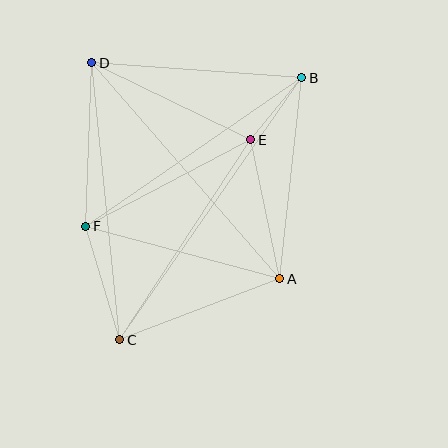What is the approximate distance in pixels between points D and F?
The distance between D and F is approximately 163 pixels.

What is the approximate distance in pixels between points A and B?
The distance between A and B is approximately 202 pixels.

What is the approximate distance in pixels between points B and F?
The distance between B and F is approximately 262 pixels.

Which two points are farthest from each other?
Points B and C are farthest from each other.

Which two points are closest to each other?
Points B and E are closest to each other.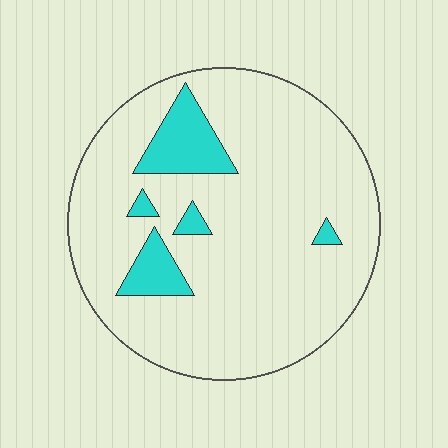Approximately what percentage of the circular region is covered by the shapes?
Approximately 10%.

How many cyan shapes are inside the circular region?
5.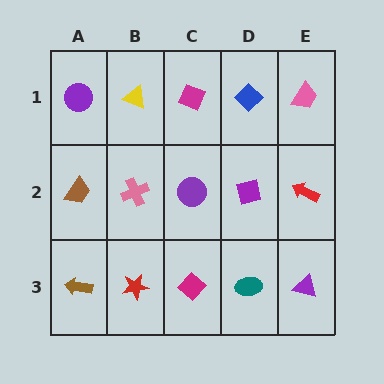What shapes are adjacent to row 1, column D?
A purple square (row 2, column D), a magenta diamond (row 1, column C), a pink trapezoid (row 1, column E).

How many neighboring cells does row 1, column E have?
2.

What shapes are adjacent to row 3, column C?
A purple circle (row 2, column C), a red star (row 3, column B), a teal ellipse (row 3, column D).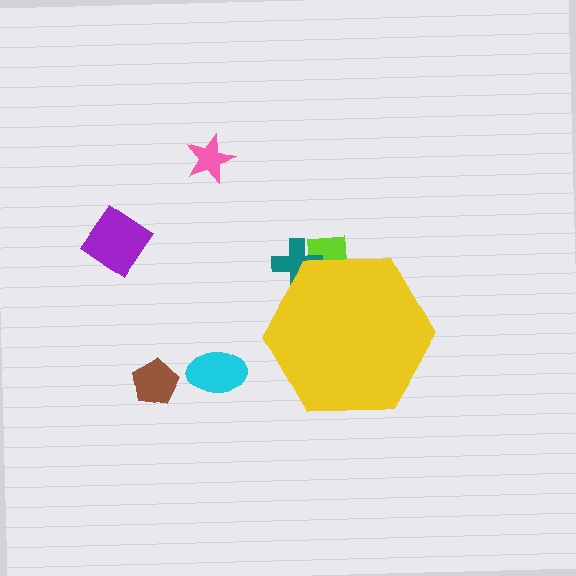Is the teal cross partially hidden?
Yes, the teal cross is partially hidden behind the yellow hexagon.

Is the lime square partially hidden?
Yes, the lime square is partially hidden behind the yellow hexagon.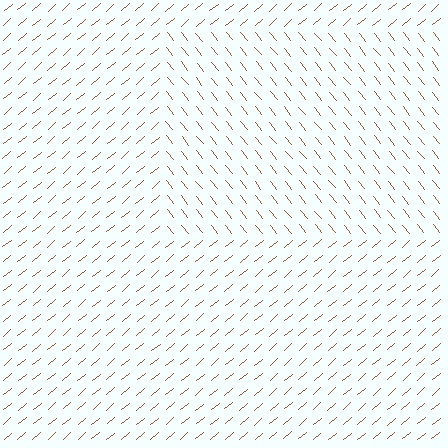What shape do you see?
I see a rectangle.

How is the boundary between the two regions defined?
The boundary is defined purely by a change in line orientation (approximately 89 degrees difference). All lines are the same color and thickness.